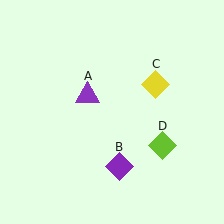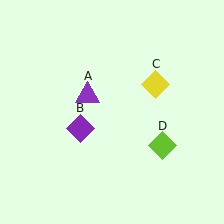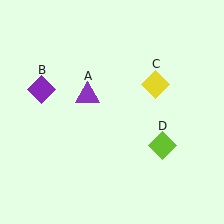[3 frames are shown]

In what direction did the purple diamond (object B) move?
The purple diamond (object B) moved up and to the left.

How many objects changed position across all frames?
1 object changed position: purple diamond (object B).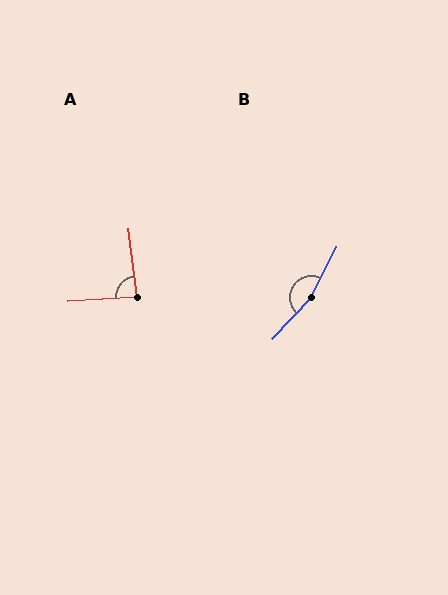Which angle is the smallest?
A, at approximately 86 degrees.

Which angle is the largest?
B, at approximately 163 degrees.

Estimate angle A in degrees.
Approximately 86 degrees.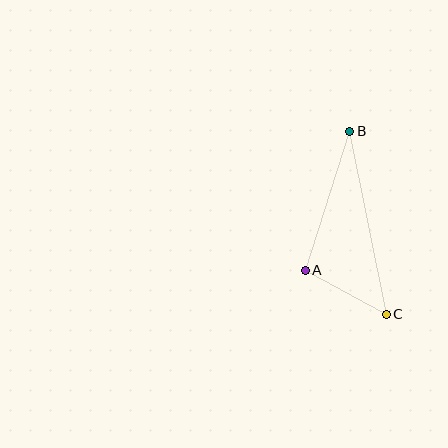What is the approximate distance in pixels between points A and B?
The distance between A and B is approximately 146 pixels.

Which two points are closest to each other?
Points A and C are closest to each other.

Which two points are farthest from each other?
Points B and C are farthest from each other.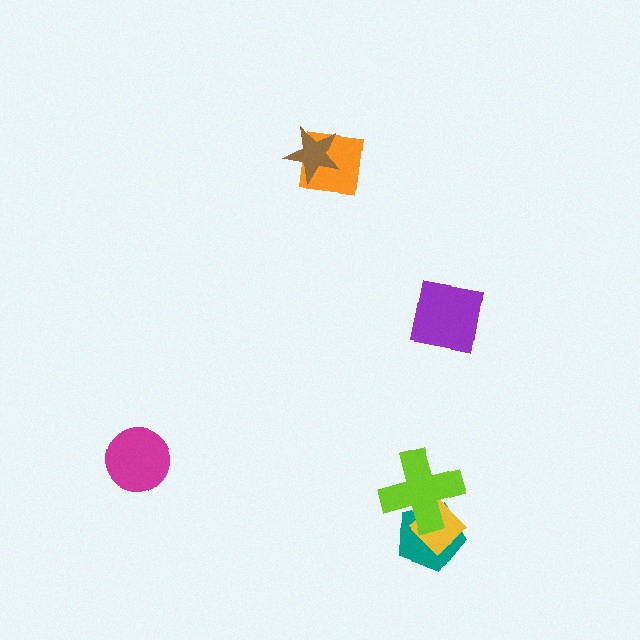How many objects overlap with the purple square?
0 objects overlap with the purple square.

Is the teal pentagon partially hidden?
Yes, it is partially covered by another shape.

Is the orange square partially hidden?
Yes, it is partially covered by another shape.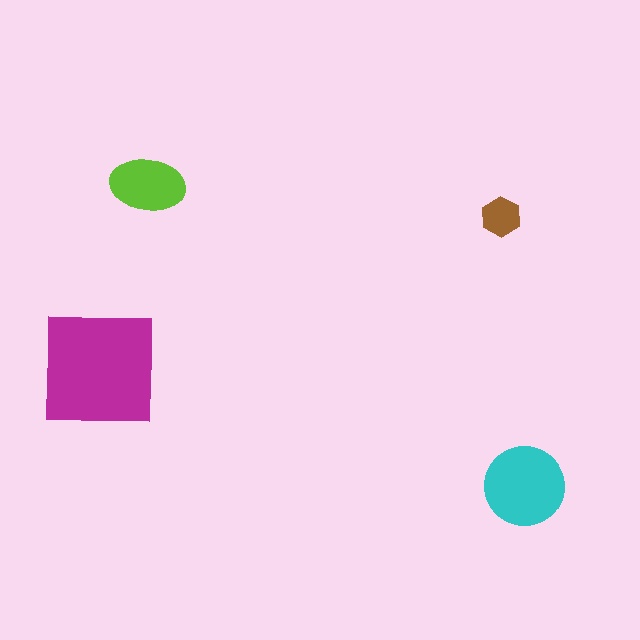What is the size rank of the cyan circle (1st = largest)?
2nd.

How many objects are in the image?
There are 4 objects in the image.